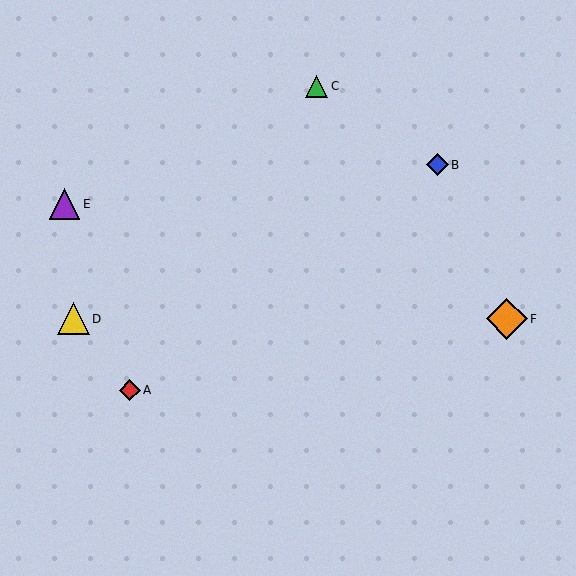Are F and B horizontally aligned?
No, F is at y≈319 and B is at y≈165.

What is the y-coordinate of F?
Object F is at y≈319.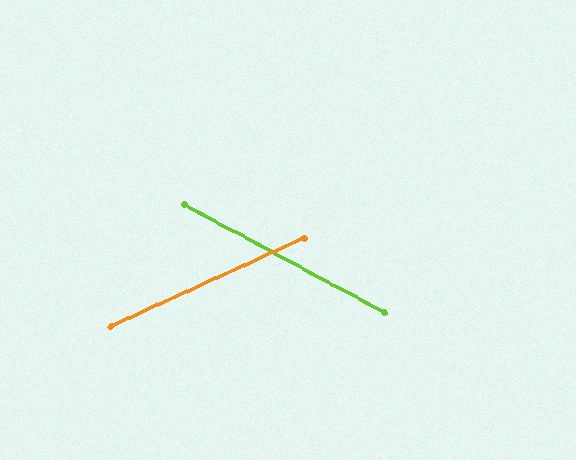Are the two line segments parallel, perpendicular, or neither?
Neither parallel nor perpendicular — they differ by about 53°.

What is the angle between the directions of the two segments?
Approximately 53 degrees.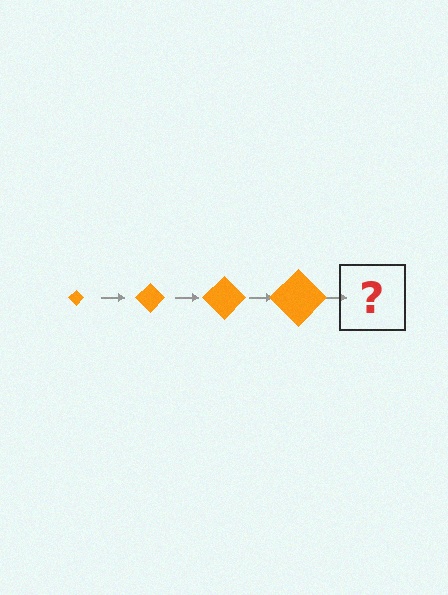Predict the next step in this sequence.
The next step is an orange diamond, larger than the previous one.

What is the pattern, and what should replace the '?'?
The pattern is that the diamond gets progressively larger each step. The '?' should be an orange diamond, larger than the previous one.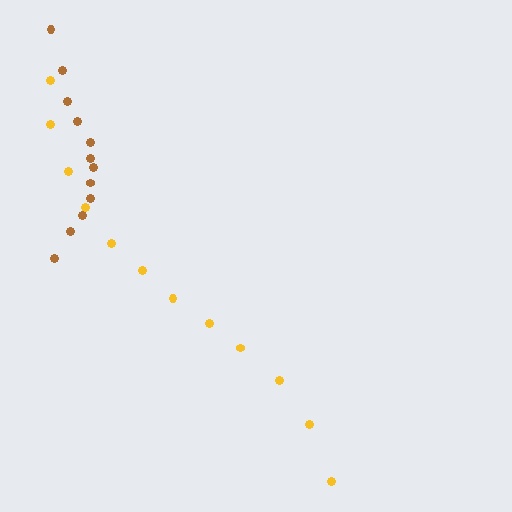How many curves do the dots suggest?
There are 2 distinct paths.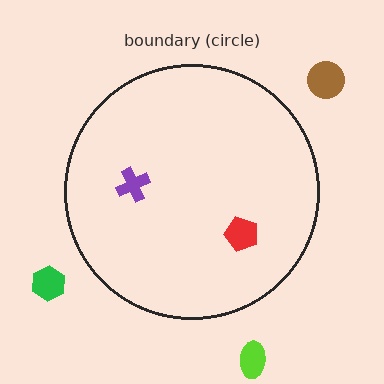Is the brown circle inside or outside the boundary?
Outside.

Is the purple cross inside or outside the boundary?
Inside.